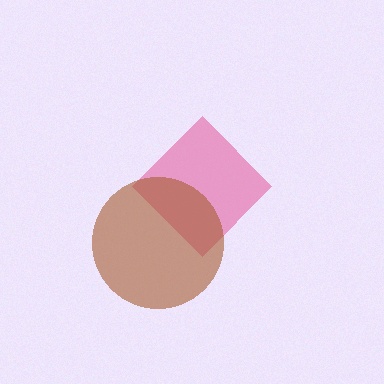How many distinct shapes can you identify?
There are 2 distinct shapes: a pink diamond, a brown circle.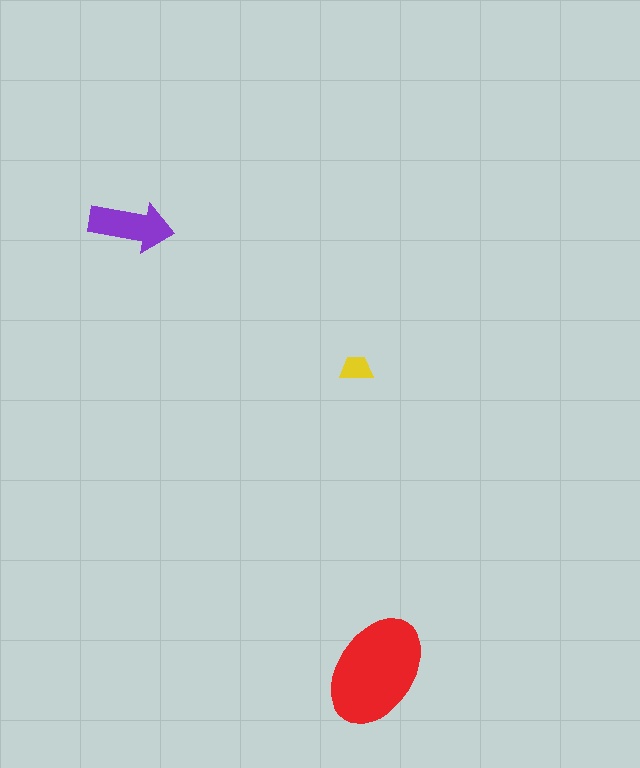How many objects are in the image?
There are 3 objects in the image.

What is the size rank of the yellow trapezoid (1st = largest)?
3rd.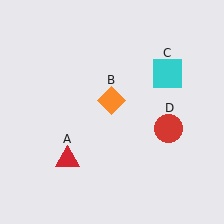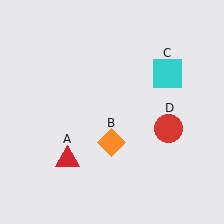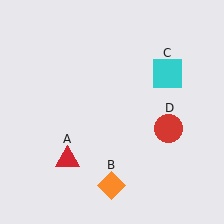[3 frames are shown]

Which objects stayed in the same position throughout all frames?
Red triangle (object A) and cyan square (object C) and red circle (object D) remained stationary.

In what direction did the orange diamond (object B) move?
The orange diamond (object B) moved down.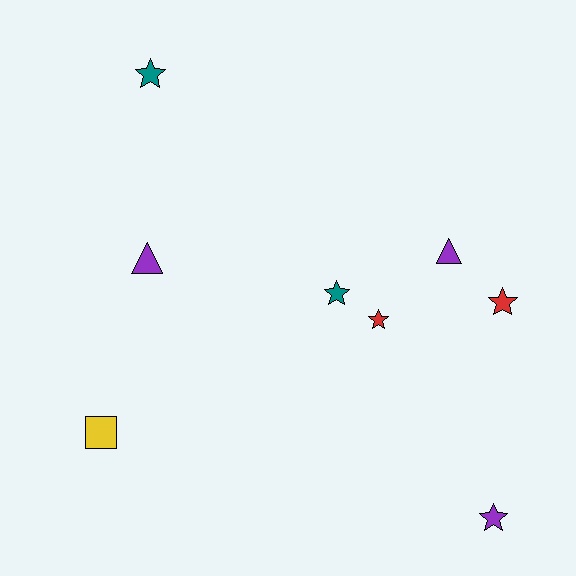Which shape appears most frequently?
Star, with 5 objects.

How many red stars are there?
There are 2 red stars.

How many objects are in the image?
There are 8 objects.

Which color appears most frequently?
Purple, with 3 objects.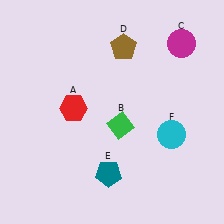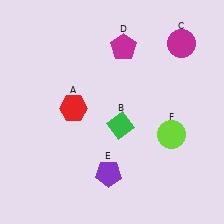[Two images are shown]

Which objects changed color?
D changed from brown to magenta. E changed from teal to purple. F changed from cyan to lime.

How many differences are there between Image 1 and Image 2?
There are 3 differences between the two images.